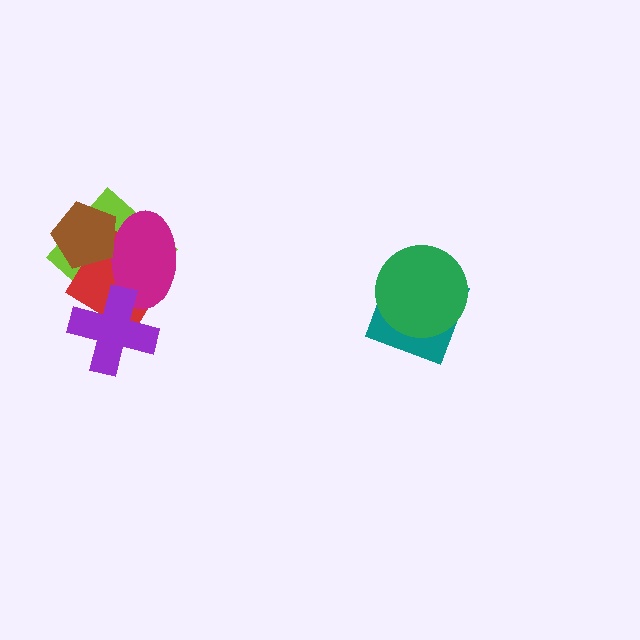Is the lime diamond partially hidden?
Yes, it is partially covered by another shape.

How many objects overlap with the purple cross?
3 objects overlap with the purple cross.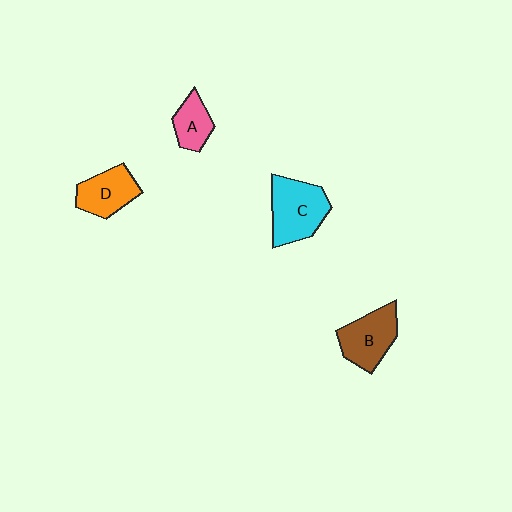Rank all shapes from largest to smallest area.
From largest to smallest: C (cyan), B (brown), D (orange), A (pink).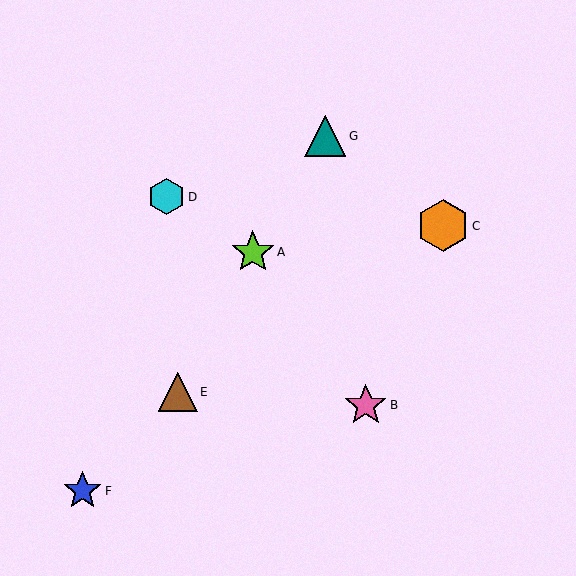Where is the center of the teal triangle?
The center of the teal triangle is at (325, 136).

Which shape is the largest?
The orange hexagon (labeled C) is the largest.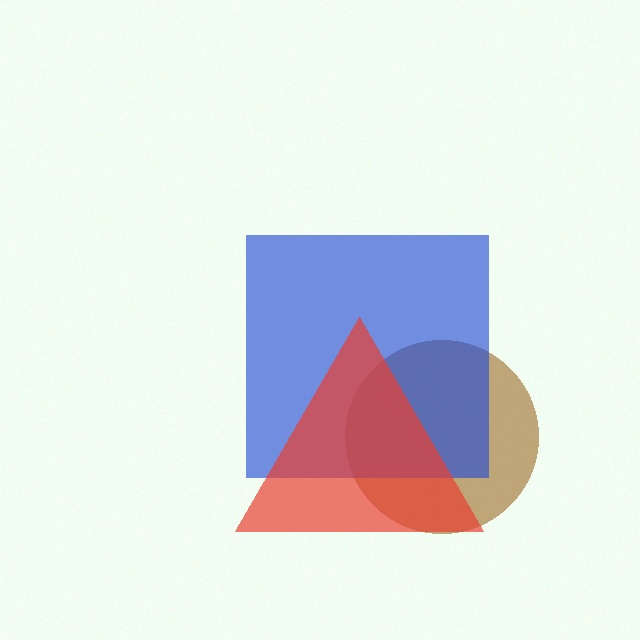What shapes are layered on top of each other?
The layered shapes are: a brown circle, a blue square, a red triangle.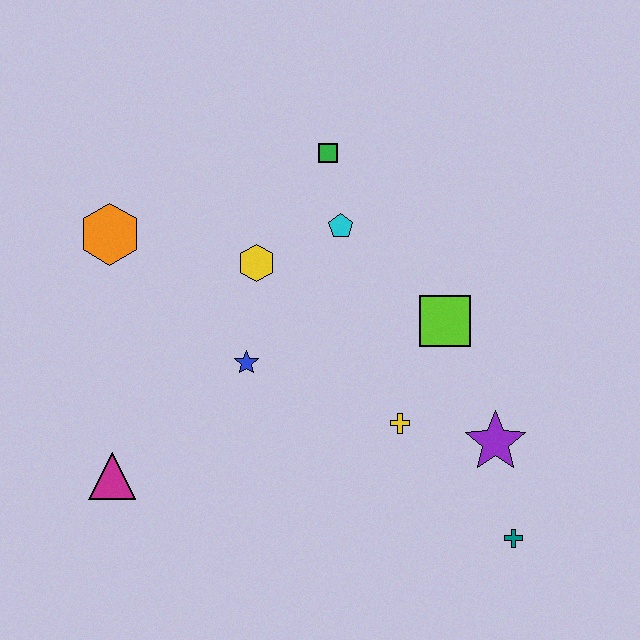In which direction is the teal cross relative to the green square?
The teal cross is below the green square.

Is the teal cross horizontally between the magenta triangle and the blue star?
No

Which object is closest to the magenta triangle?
The blue star is closest to the magenta triangle.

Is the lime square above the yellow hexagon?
No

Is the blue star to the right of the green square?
No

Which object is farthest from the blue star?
The teal cross is farthest from the blue star.